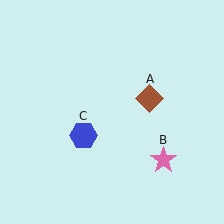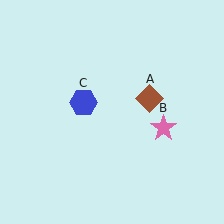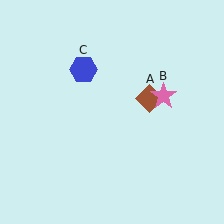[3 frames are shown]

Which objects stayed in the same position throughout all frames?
Brown diamond (object A) remained stationary.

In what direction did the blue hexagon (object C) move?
The blue hexagon (object C) moved up.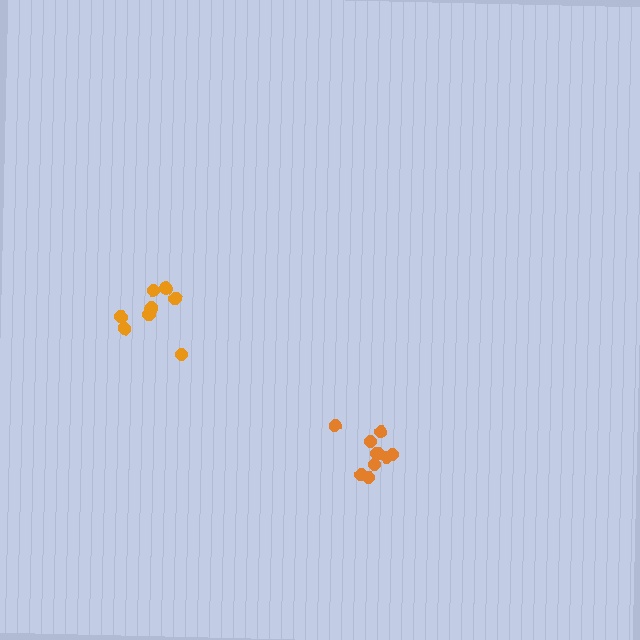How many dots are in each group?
Group 1: 9 dots, Group 2: 10 dots (19 total).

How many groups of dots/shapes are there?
There are 2 groups.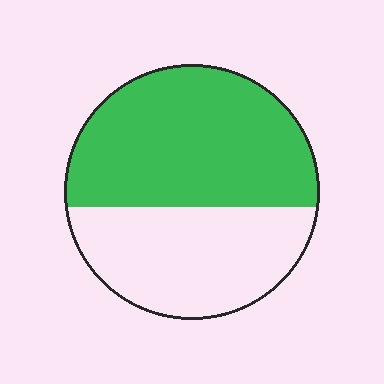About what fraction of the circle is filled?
About three fifths (3/5).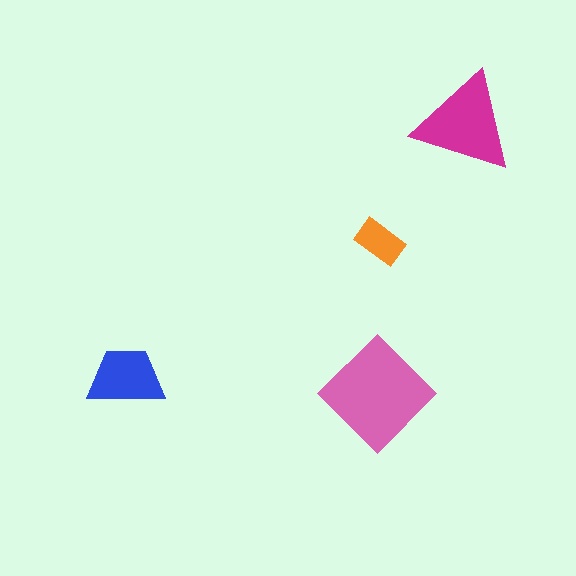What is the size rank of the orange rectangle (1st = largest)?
4th.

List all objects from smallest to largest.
The orange rectangle, the blue trapezoid, the magenta triangle, the pink diamond.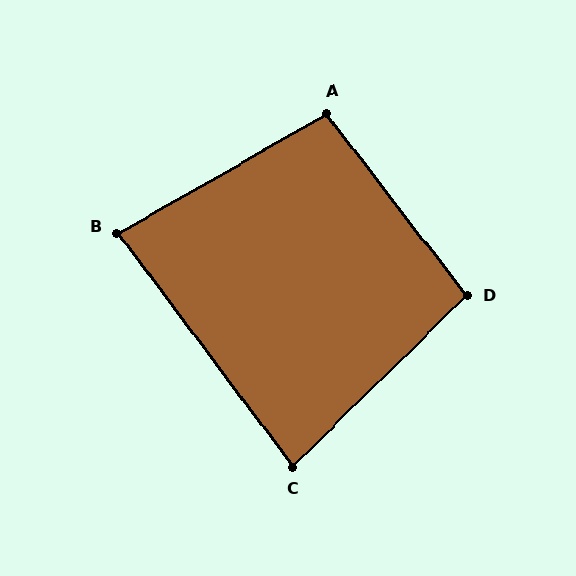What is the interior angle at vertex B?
Approximately 83 degrees (acute).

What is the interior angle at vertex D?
Approximately 97 degrees (obtuse).